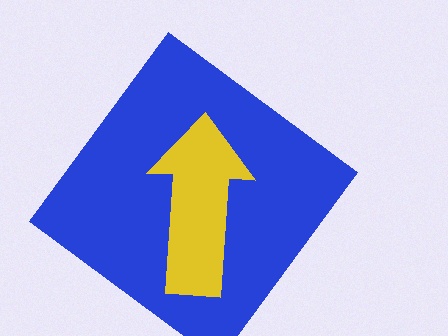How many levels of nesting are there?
2.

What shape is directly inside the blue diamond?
The yellow arrow.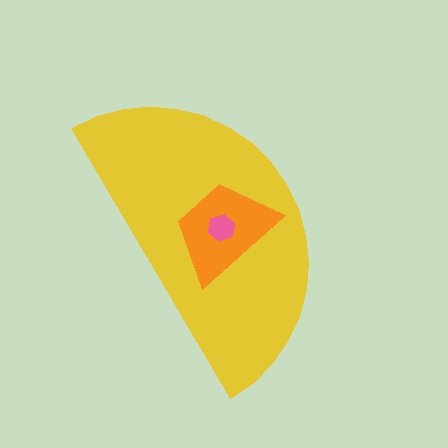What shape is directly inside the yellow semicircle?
The orange trapezoid.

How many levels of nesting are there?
3.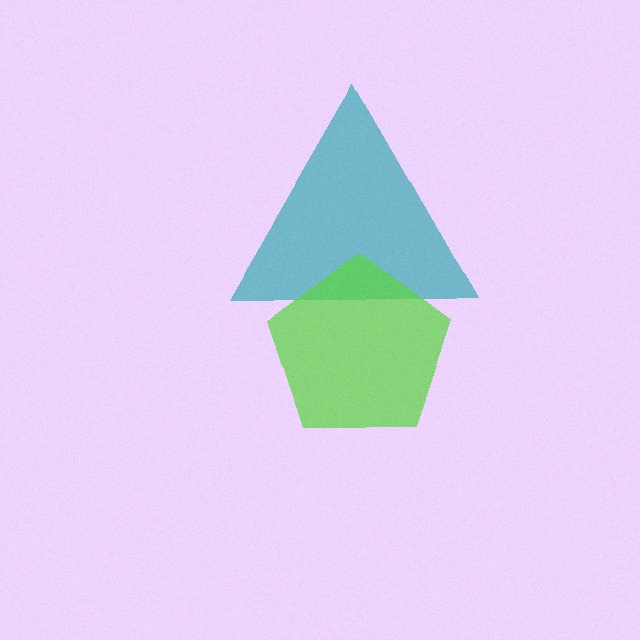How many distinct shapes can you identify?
There are 2 distinct shapes: a teal triangle, a lime pentagon.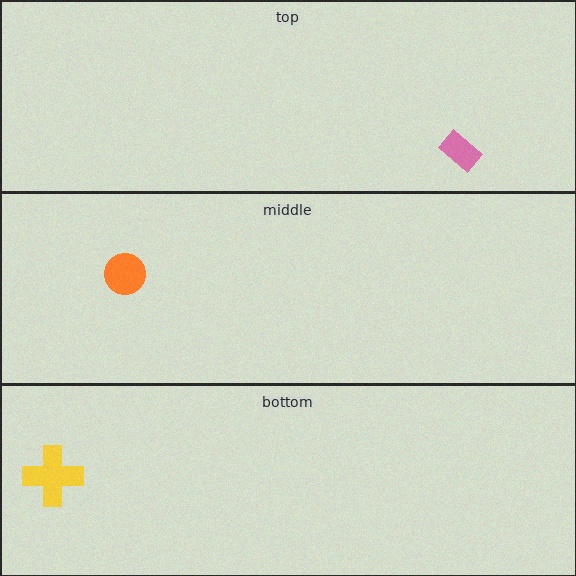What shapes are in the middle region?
The orange circle.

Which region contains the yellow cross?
The bottom region.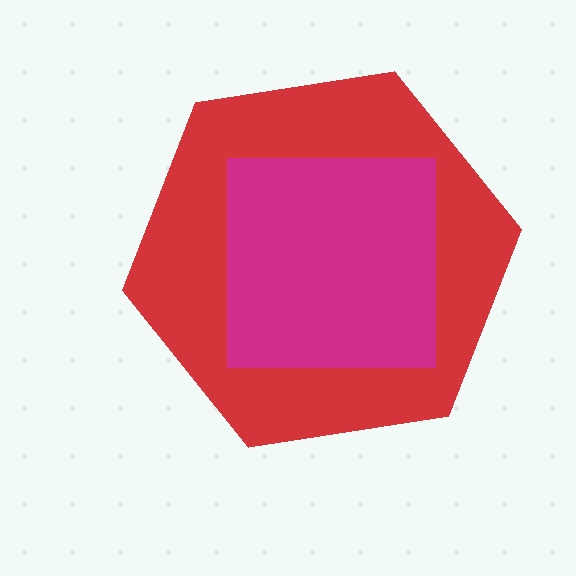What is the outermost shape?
The red hexagon.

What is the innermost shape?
The magenta square.